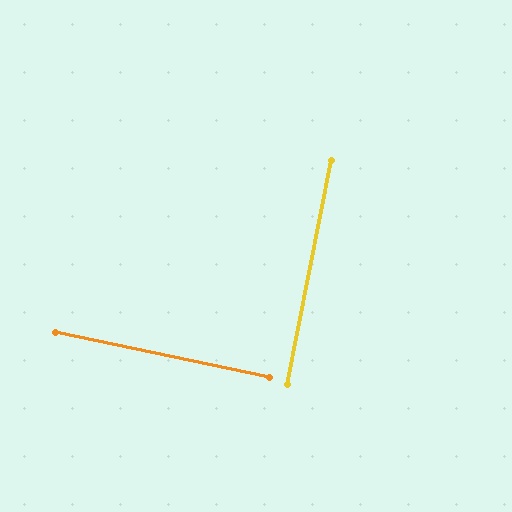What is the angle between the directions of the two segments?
Approximately 89 degrees.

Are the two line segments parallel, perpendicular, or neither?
Perpendicular — they meet at approximately 89°.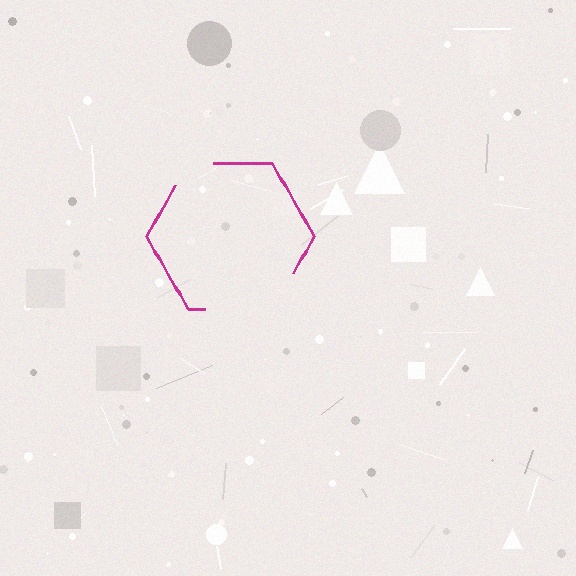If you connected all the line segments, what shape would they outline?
They would outline a hexagon.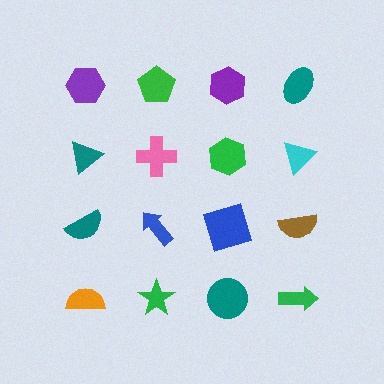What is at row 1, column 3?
A purple hexagon.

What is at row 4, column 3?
A teal circle.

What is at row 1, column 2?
A green pentagon.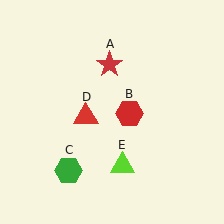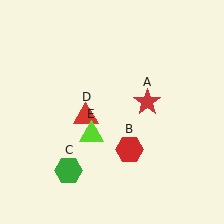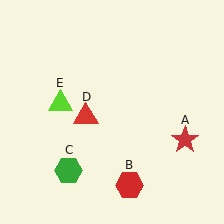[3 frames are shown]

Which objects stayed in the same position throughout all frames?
Green hexagon (object C) and red triangle (object D) remained stationary.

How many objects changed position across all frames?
3 objects changed position: red star (object A), red hexagon (object B), lime triangle (object E).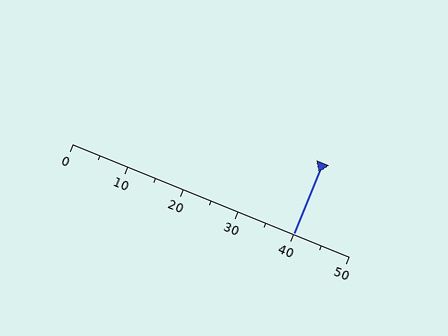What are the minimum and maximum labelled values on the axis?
The axis runs from 0 to 50.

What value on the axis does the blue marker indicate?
The marker indicates approximately 40.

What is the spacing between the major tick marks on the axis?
The major ticks are spaced 10 apart.